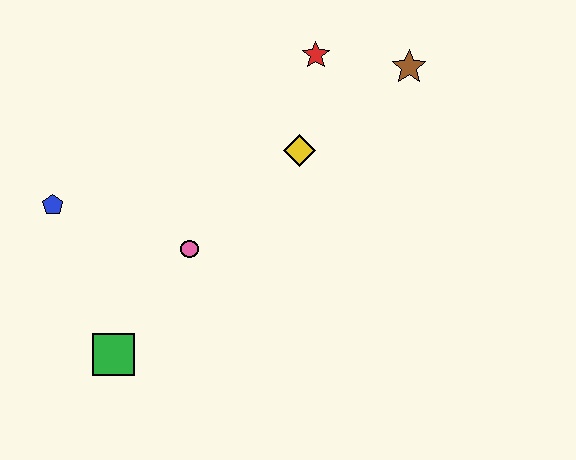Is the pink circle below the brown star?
Yes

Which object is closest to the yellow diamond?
The red star is closest to the yellow diamond.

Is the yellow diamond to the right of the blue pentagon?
Yes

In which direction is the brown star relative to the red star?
The brown star is to the right of the red star.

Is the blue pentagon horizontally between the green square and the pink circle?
No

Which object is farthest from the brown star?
The green square is farthest from the brown star.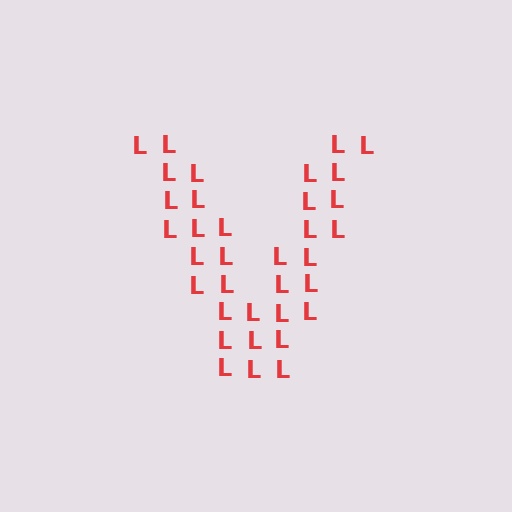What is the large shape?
The large shape is the letter V.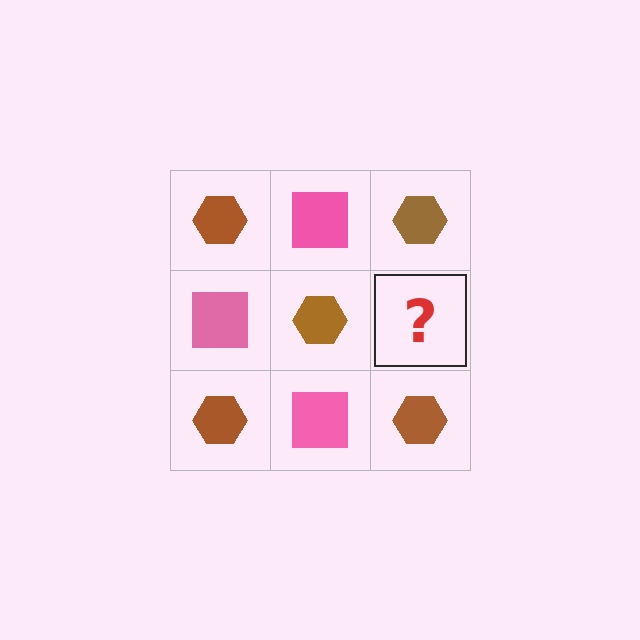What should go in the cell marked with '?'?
The missing cell should contain a pink square.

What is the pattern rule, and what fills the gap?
The rule is that it alternates brown hexagon and pink square in a checkerboard pattern. The gap should be filled with a pink square.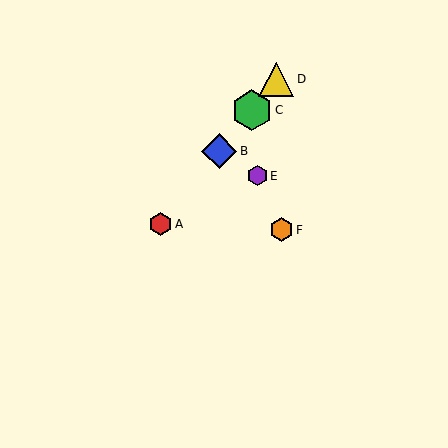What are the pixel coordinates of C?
Object C is at (252, 110).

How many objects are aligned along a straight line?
4 objects (A, B, C, D) are aligned along a straight line.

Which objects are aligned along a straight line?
Objects A, B, C, D are aligned along a straight line.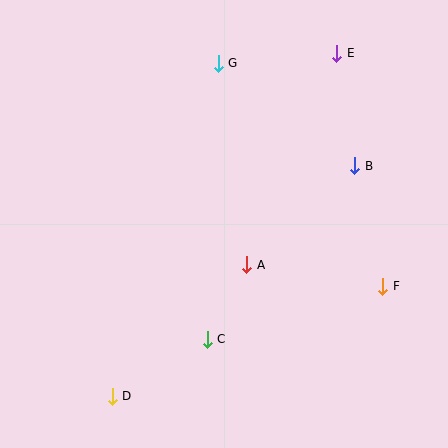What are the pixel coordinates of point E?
Point E is at (337, 53).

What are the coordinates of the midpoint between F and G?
The midpoint between F and G is at (301, 175).